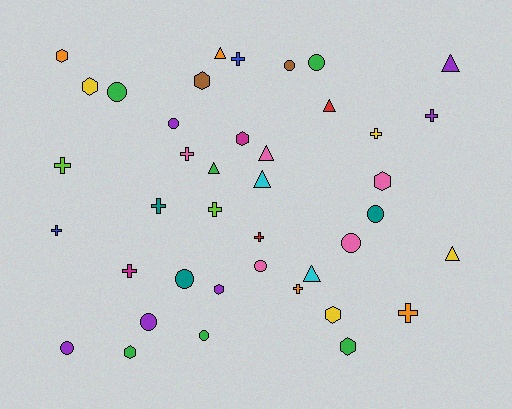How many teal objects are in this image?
There are 3 teal objects.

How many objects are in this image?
There are 40 objects.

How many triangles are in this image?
There are 8 triangles.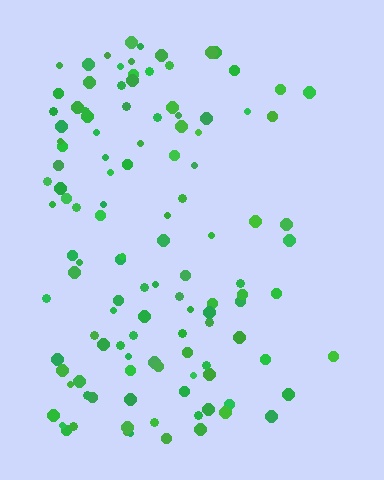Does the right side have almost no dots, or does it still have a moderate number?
Still a moderate number, just noticeably fewer than the left.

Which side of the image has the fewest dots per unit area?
The right.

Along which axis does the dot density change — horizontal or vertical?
Horizontal.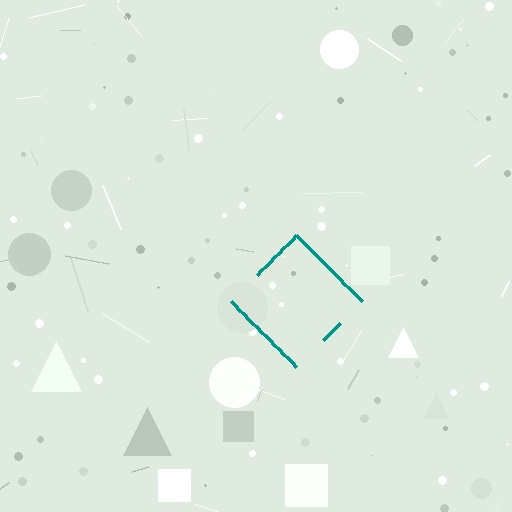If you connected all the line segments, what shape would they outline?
They would outline a diamond.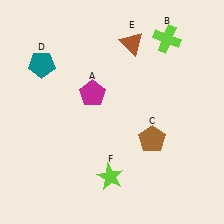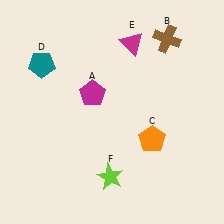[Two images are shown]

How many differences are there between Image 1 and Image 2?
There are 3 differences between the two images.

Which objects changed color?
B changed from lime to brown. C changed from brown to orange. E changed from brown to magenta.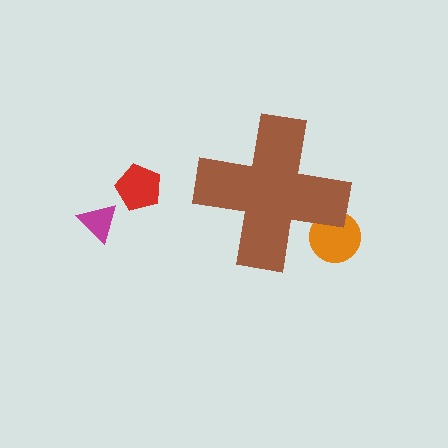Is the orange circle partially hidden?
Yes, the orange circle is partially hidden behind the brown cross.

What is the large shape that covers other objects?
A brown cross.